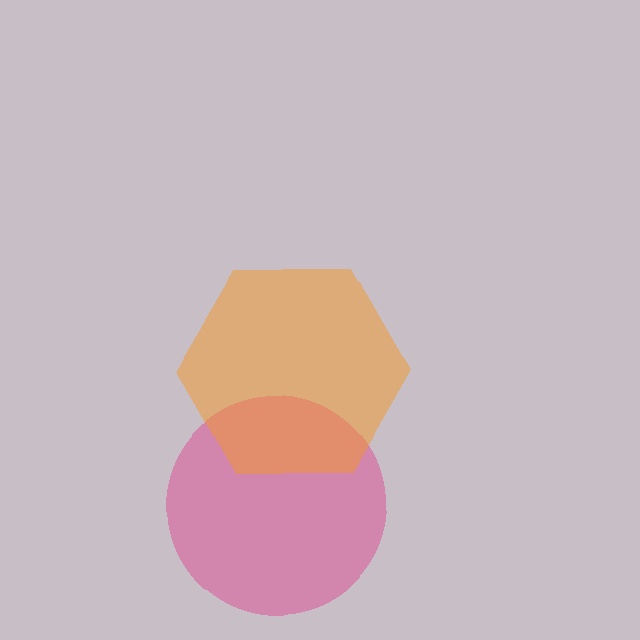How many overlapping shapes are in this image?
There are 2 overlapping shapes in the image.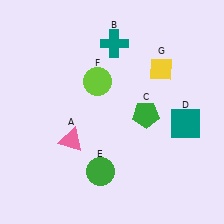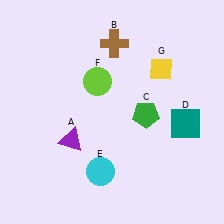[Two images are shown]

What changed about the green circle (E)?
In Image 1, E is green. In Image 2, it changed to cyan.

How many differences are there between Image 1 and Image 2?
There are 3 differences between the two images.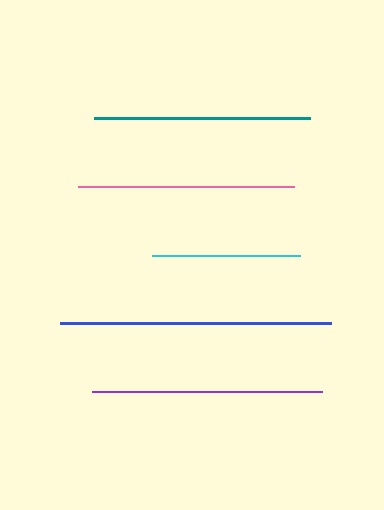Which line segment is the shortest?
The cyan line is the shortest at approximately 147 pixels.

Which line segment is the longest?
The blue line is the longest at approximately 271 pixels.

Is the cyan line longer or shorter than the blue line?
The blue line is longer than the cyan line.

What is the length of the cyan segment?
The cyan segment is approximately 147 pixels long.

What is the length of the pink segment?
The pink segment is approximately 216 pixels long.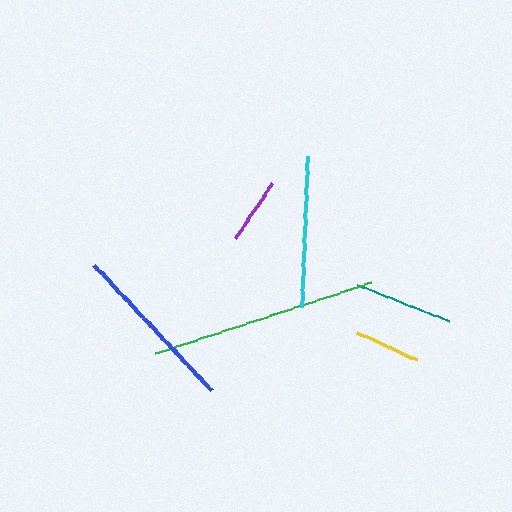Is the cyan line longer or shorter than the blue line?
The blue line is longer than the cyan line.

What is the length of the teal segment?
The teal segment is approximately 98 pixels long.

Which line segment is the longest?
The green line is the longest at approximately 228 pixels.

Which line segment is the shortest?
The purple line is the shortest at approximately 65 pixels.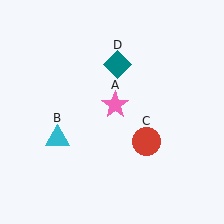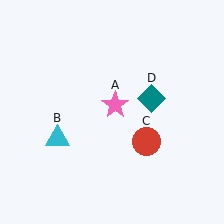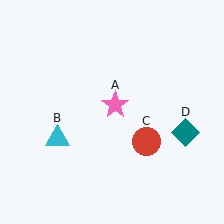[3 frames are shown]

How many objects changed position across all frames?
1 object changed position: teal diamond (object D).